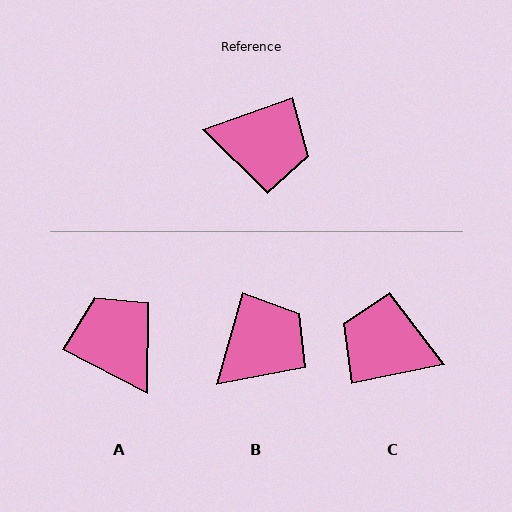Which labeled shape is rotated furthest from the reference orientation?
C, about 172 degrees away.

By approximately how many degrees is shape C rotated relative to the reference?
Approximately 172 degrees counter-clockwise.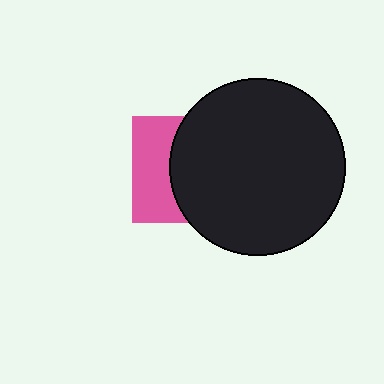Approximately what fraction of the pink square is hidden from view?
Roughly 60% of the pink square is hidden behind the black circle.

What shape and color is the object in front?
The object in front is a black circle.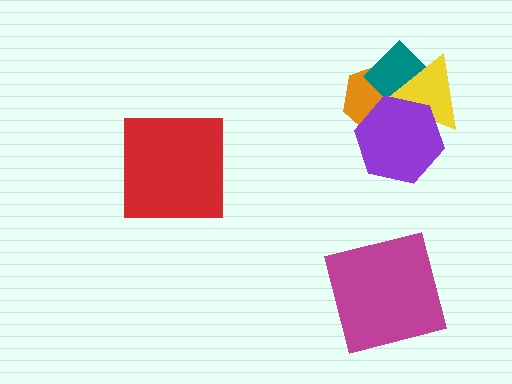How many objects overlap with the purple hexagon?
3 objects overlap with the purple hexagon.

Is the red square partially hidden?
No, no other shape covers it.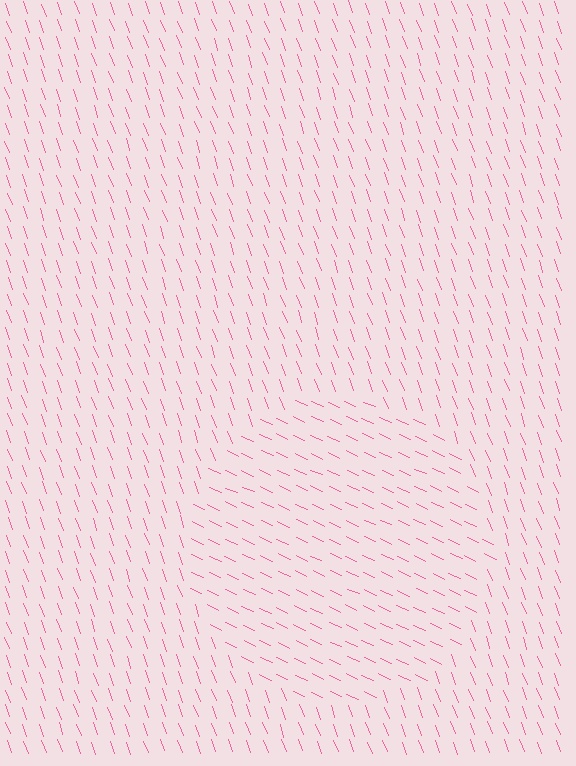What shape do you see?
I see a circle.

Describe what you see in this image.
The image is filled with small pink line segments. A circle region in the image has lines oriented differently from the surrounding lines, creating a visible texture boundary.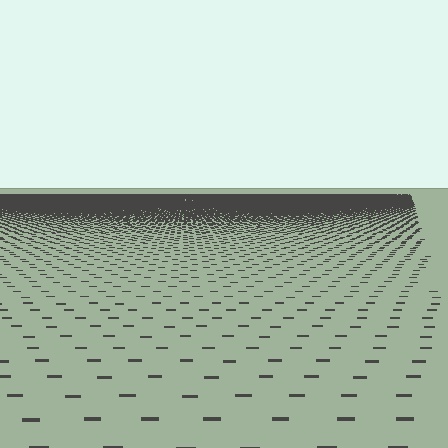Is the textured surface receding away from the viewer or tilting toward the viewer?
The surface is receding away from the viewer. Texture elements get smaller and denser toward the top.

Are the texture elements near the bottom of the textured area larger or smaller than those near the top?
Larger. Near the bottom, elements are closer to the viewer and appear at a bigger on-screen size.